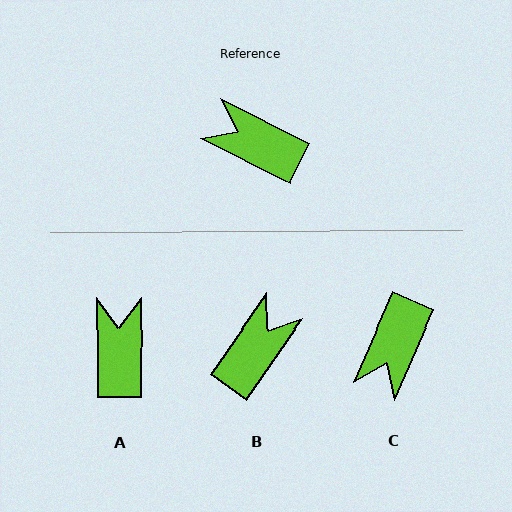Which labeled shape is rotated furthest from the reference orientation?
B, about 98 degrees away.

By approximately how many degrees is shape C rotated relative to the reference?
Approximately 93 degrees counter-clockwise.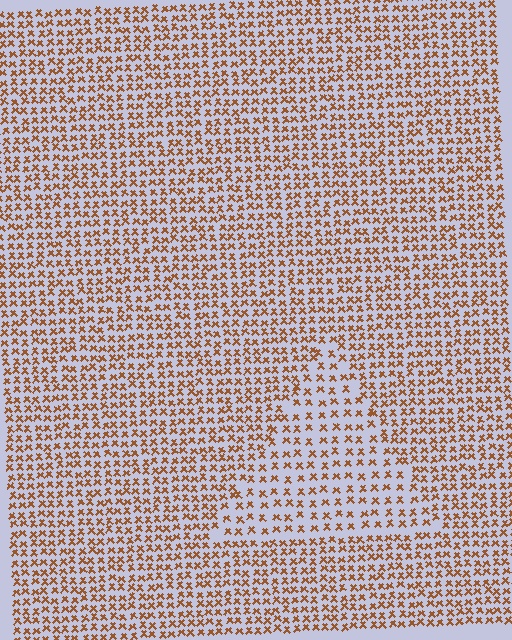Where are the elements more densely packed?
The elements are more densely packed outside the triangle boundary.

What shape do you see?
I see a triangle.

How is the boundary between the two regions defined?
The boundary is defined by a change in element density (approximately 1.7x ratio). All elements are the same color, size, and shape.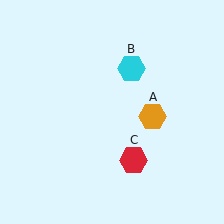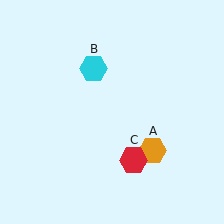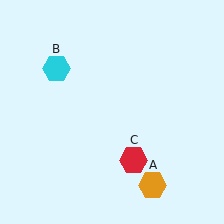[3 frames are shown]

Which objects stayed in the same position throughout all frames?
Red hexagon (object C) remained stationary.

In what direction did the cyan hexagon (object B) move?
The cyan hexagon (object B) moved left.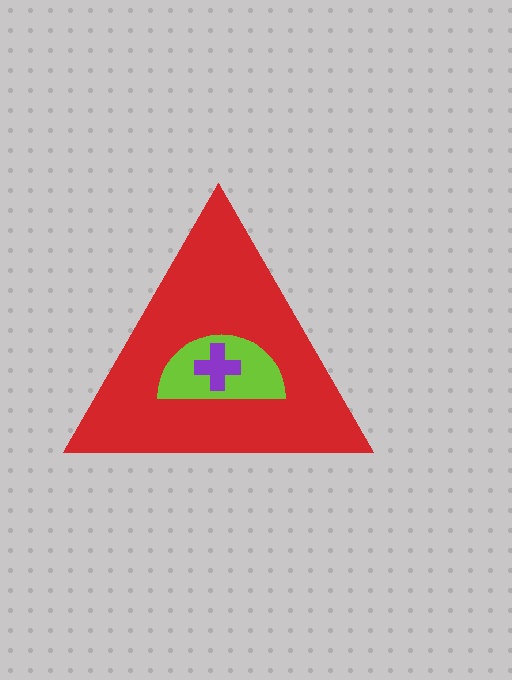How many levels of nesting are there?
3.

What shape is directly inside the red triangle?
The lime semicircle.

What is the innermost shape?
The purple cross.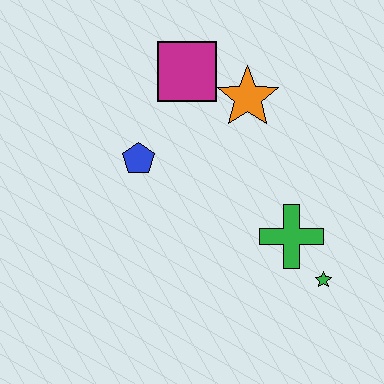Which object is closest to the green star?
The green cross is closest to the green star.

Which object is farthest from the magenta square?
The green star is farthest from the magenta square.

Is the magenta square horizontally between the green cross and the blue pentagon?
Yes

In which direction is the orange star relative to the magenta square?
The orange star is to the right of the magenta square.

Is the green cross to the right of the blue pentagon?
Yes